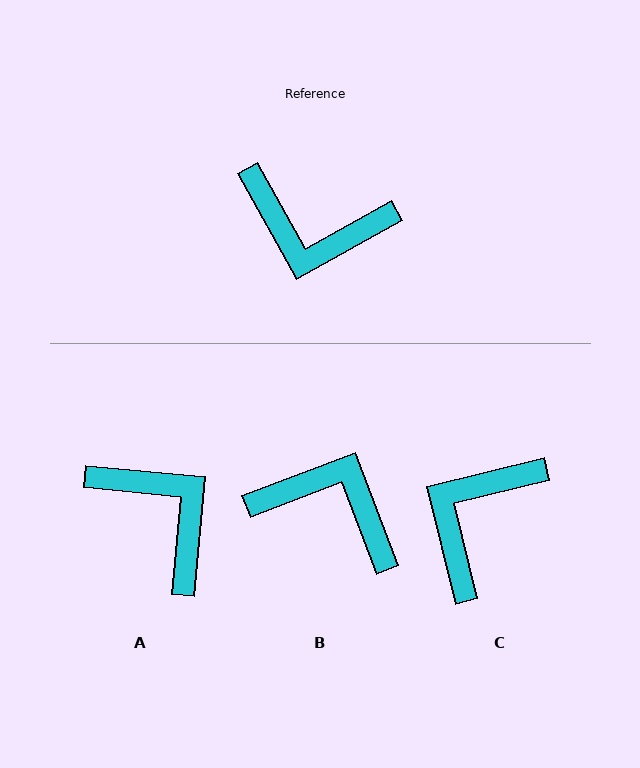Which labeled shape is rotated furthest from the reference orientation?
B, about 172 degrees away.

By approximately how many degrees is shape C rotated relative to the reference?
Approximately 106 degrees clockwise.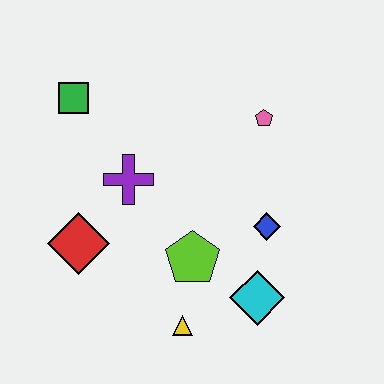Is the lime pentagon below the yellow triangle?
No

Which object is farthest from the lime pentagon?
The green square is farthest from the lime pentagon.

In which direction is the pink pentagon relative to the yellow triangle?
The pink pentagon is above the yellow triangle.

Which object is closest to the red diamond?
The purple cross is closest to the red diamond.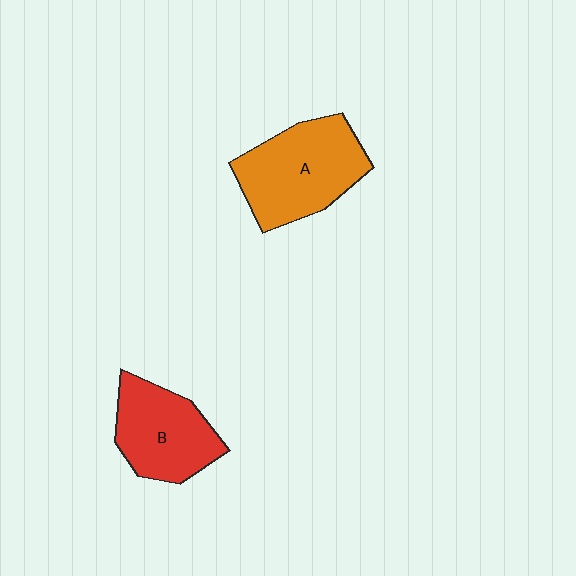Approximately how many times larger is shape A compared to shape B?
Approximately 1.2 times.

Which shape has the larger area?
Shape A (orange).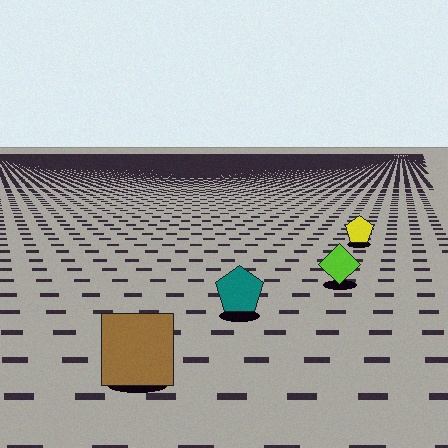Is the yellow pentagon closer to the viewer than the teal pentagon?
No. The teal pentagon is closer — you can tell from the texture gradient: the ground texture is coarser near it.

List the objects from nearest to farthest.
From nearest to farthest: the brown square, the teal pentagon, the lime diamond, the yellow pentagon.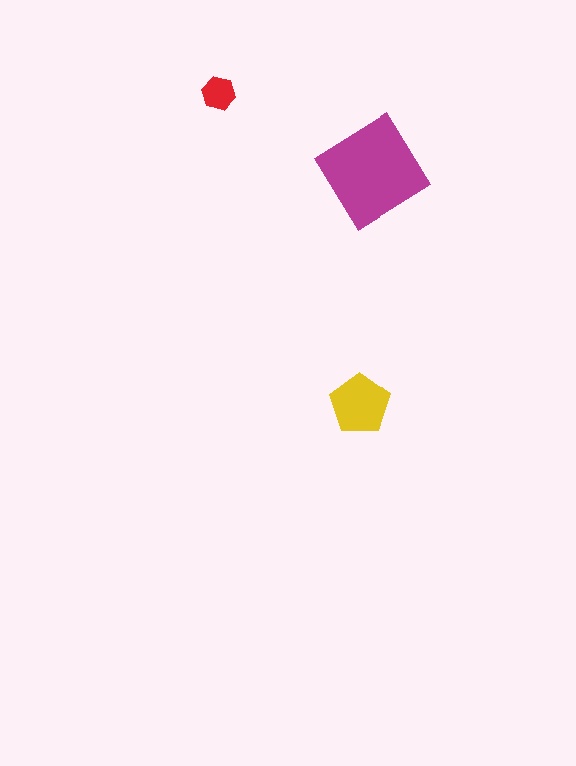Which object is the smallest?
The red hexagon.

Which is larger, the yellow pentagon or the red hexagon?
The yellow pentagon.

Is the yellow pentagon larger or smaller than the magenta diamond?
Smaller.